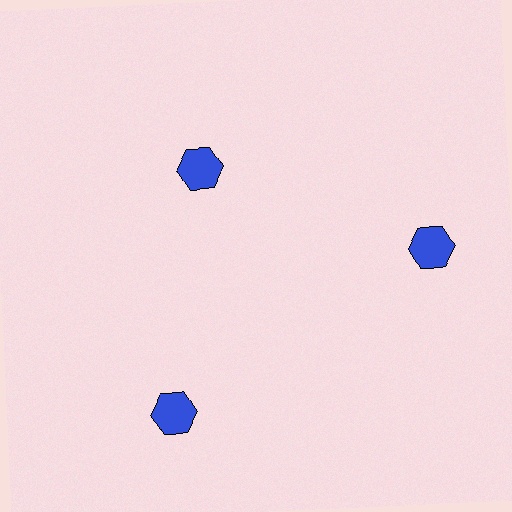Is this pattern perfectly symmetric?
No. The 3 blue hexagons are arranged in a ring, but one element near the 11 o'clock position is pulled inward toward the center, breaking the 3-fold rotational symmetry.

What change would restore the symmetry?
The symmetry would be restored by moving it outward, back onto the ring so that all 3 hexagons sit at equal angles and equal distance from the center.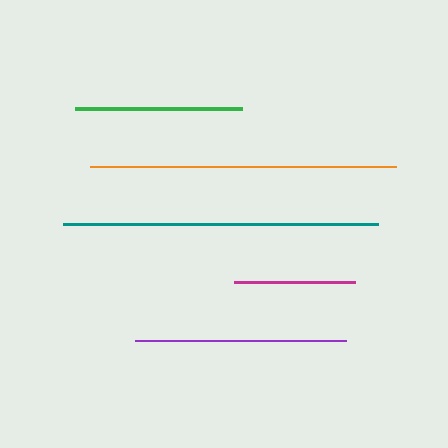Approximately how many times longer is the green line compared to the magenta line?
The green line is approximately 1.4 times the length of the magenta line.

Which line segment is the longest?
The teal line is the longest at approximately 315 pixels.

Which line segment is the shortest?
The magenta line is the shortest at approximately 121 pixels.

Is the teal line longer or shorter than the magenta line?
The teal line is longer than the magenta line.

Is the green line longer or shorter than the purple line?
The purple line is longer than the green line.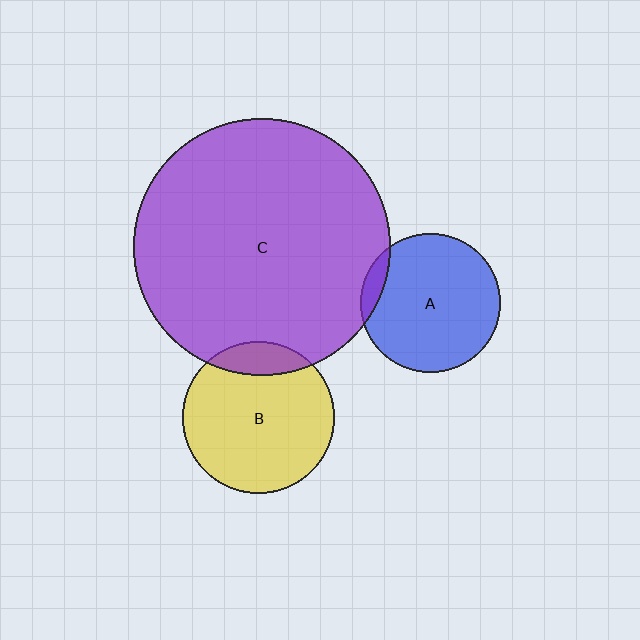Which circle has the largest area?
Circle C (purple).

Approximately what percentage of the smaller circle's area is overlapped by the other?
Approximately 10%.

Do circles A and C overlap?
Yes.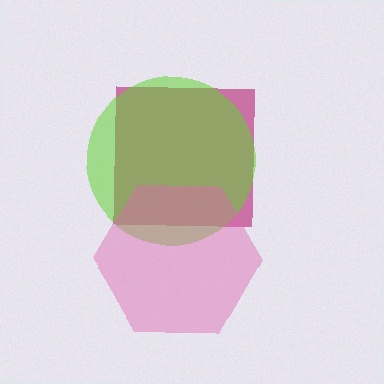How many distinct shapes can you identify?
There are 3 distinct shapes: a magenta square, a lime circle, a pink hexagon.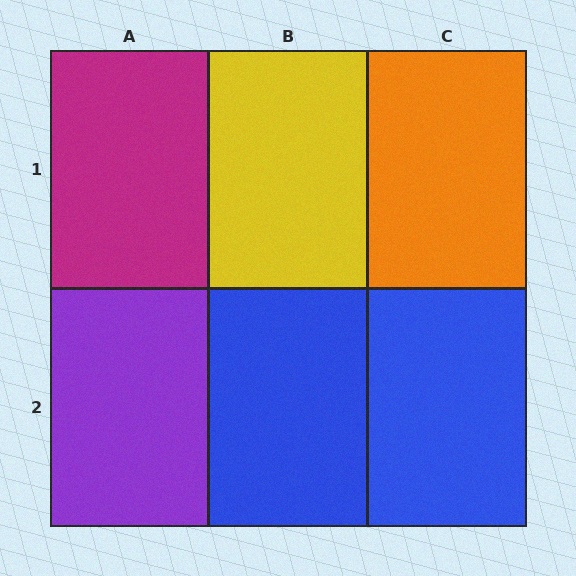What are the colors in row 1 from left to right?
Magenta, yellow, orange.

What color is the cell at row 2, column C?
Blue.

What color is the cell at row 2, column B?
Blue.